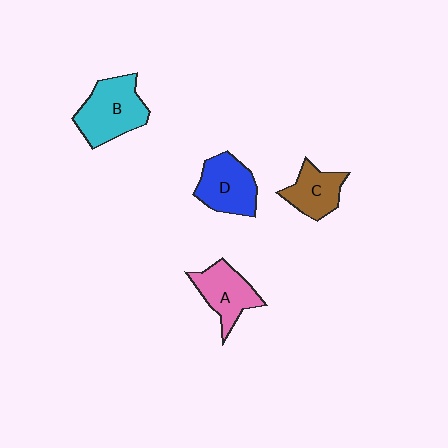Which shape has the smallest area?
Shape C (brown).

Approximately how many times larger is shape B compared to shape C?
Approximately 1.5 times.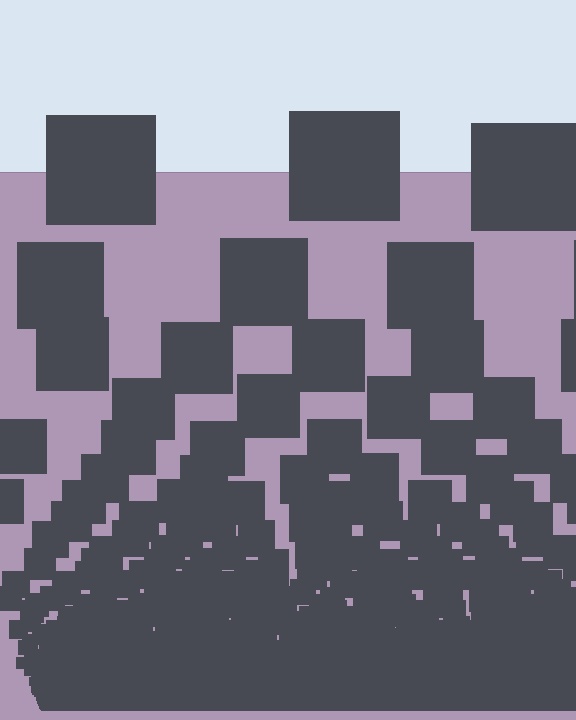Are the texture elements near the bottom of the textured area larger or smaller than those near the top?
Smaller. The gradient is inverted — elements near the bottom are smaller and denser.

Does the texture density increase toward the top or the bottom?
Density increases toward the bottom.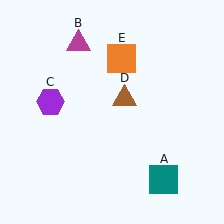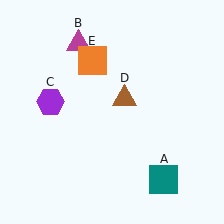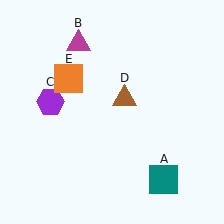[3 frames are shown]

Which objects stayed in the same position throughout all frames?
Teal square (object A) and magenta triangle (object B) and purple hexagon (object C) and brown triangle (object D) remained stationary.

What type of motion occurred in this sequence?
The orange square (object E) rotated counterclockwise around the center of the scene.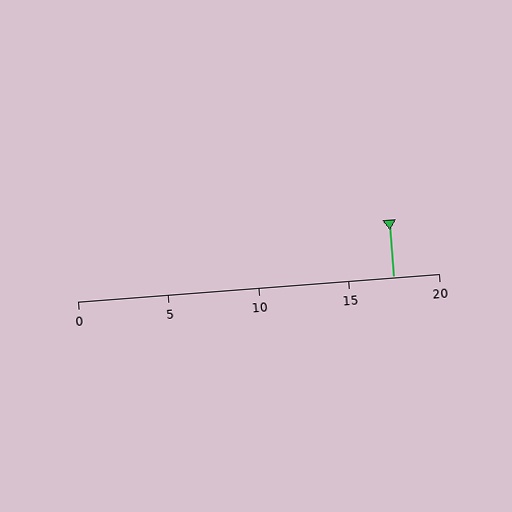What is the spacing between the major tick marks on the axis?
The major ticks are spaced 5 apart.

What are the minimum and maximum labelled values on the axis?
The axis runs from 0 to 20.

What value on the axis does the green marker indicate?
The marker indicates approximately 17.5.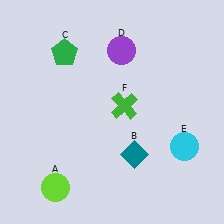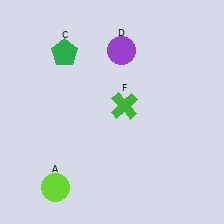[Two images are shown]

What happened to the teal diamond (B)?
The teal diamond (B) was removed in Image 2. It was in the bottom-right area of Image 1.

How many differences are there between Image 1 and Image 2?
There are 2 differences between the two images.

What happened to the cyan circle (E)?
The cyan circle (E) was removed in Image 2. It was in the bottom-right area of Image 1.